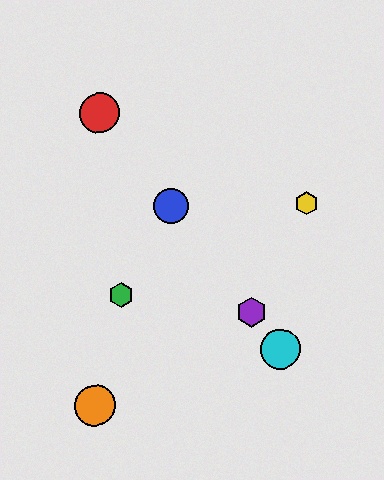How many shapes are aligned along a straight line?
4 shapes (the red circle, the blue circle, the purple hexagon, the cyan circle) are aligned along a straight line.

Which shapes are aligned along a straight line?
The red circle, the blue circle, the purple hexagon, the cyan circle are aligned along a straight line.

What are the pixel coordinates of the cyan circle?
The cyan circle is at (280, 349).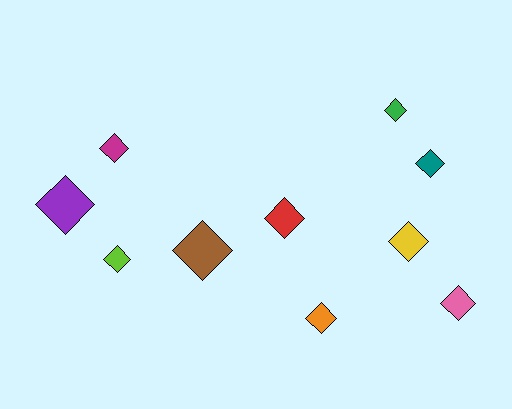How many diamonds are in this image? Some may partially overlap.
There are 10 diamonds.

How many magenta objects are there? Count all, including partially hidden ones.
There is 1 magenta object.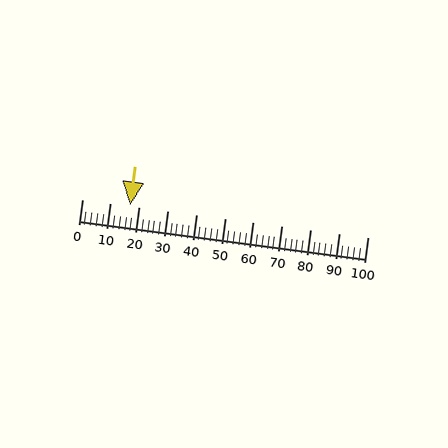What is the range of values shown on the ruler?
The ruler shows values from 0 to 100.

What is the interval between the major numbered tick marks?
The major tick marks are spaced 10 units apart.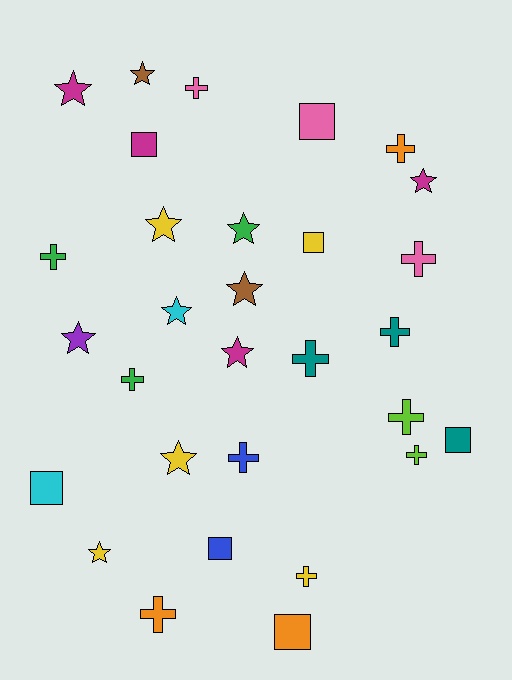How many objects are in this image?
There are 30 objects.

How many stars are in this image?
There are 11 stars.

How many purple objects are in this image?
There is 1 purple object.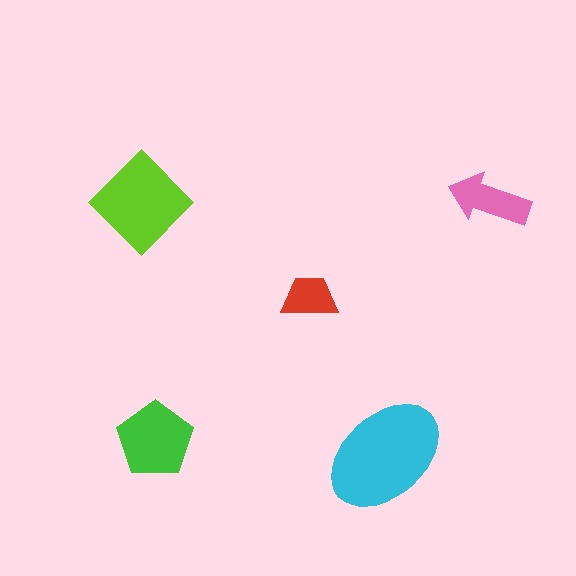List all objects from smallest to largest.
The red trapezoid, the pink arrow, the green pentagon, the lime diamond, the cyan ellipse.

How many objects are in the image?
There are 5 objects in the image.